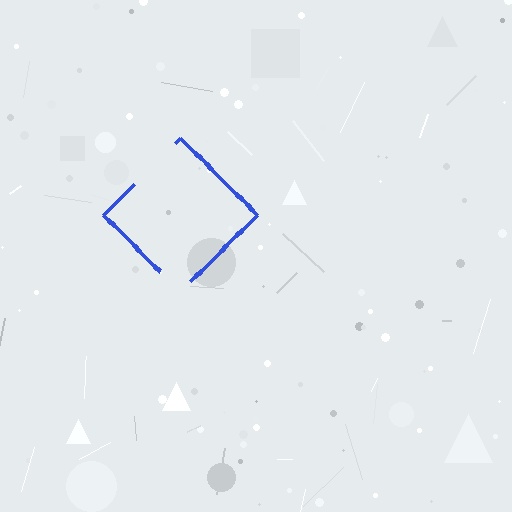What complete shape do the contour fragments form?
The contour fragments form a diamond.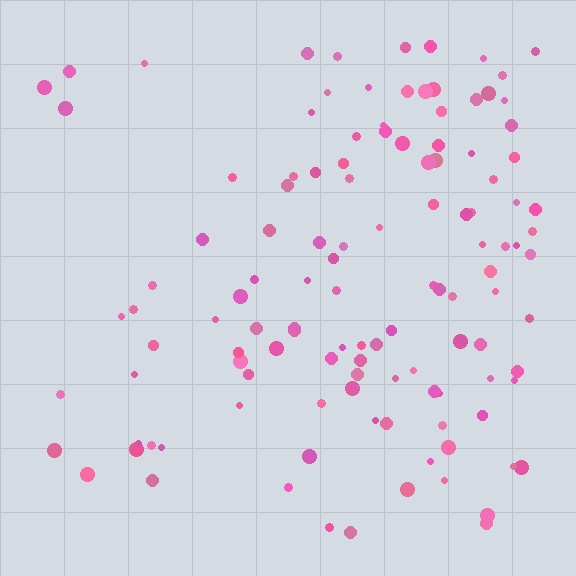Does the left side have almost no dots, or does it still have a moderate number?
Still a moderate number, just noticeably fewer than the right.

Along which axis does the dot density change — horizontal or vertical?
Horizontal.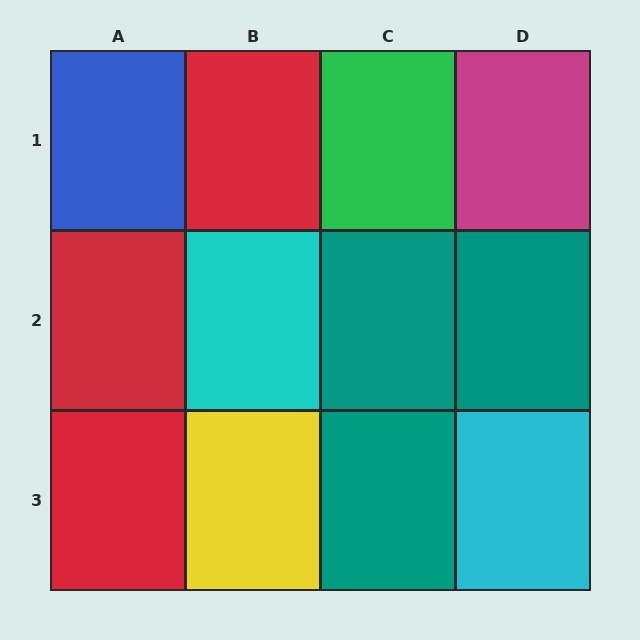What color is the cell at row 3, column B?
Yellow.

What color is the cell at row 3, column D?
Cyan.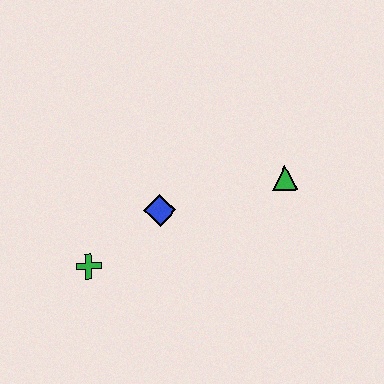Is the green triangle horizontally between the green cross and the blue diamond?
No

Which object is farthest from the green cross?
The green triangle is farthest from the green cross.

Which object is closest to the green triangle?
The blue diamond is closest to the green triangle.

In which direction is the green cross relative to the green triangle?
The green cross is to the left of the green triangle.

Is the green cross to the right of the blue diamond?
No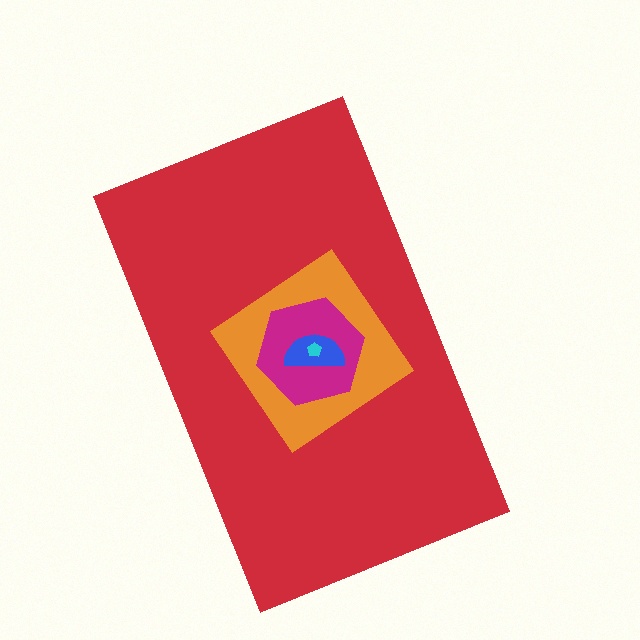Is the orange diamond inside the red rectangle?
Yes.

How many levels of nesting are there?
5.